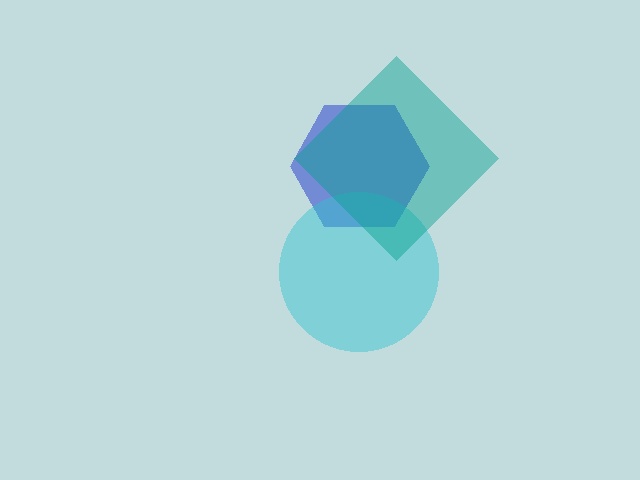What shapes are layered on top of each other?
The layered shapes are: a blue hexagon, a cyan circle, a teal diamond.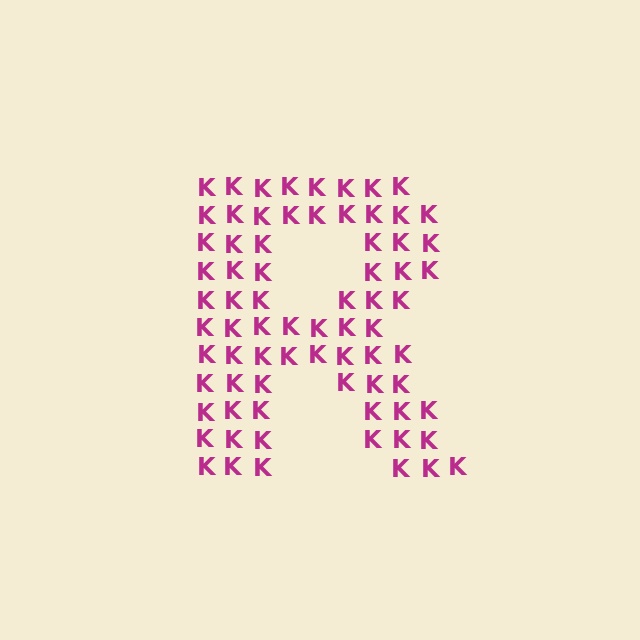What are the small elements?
The small elements are letter K's.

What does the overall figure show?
The overall figure shows the letter R.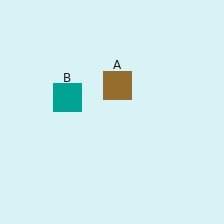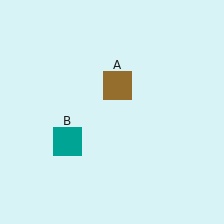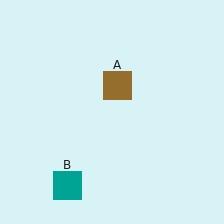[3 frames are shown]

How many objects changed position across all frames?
1 object changed position: teal square (object B).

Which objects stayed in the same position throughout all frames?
Brown square (object A) remained stationary.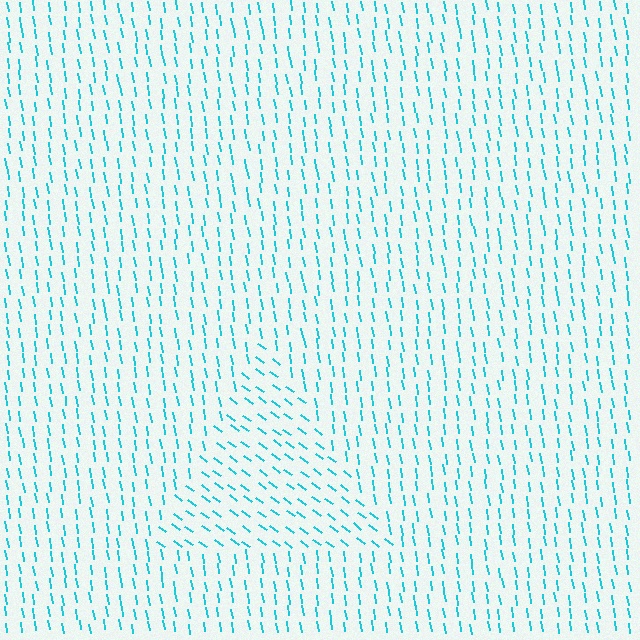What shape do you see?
I see a triangle.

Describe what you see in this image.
The image is filled with small cyan line segments. A triangle region in the image has lines oriented differently from the surrounding lines, creating a visible texture boundary.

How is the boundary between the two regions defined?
The boundary is defined purely by a change in line orientation (approximately 45 degrees difference). All lines are the same color and thickness.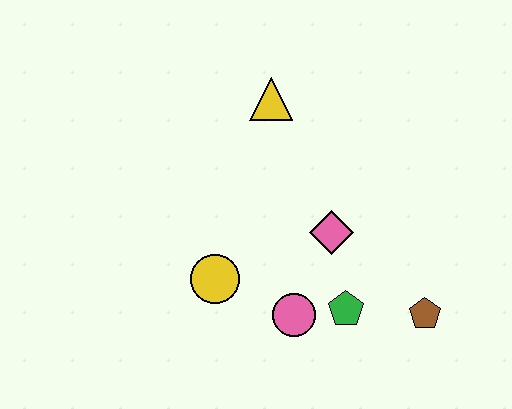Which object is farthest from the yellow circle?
The brown pentagon is farthest from the yellow circle.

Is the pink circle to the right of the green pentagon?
No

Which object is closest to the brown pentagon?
The green pentagon is closest to the brown pentagon.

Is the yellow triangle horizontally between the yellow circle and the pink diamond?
Yes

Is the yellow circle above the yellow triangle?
No